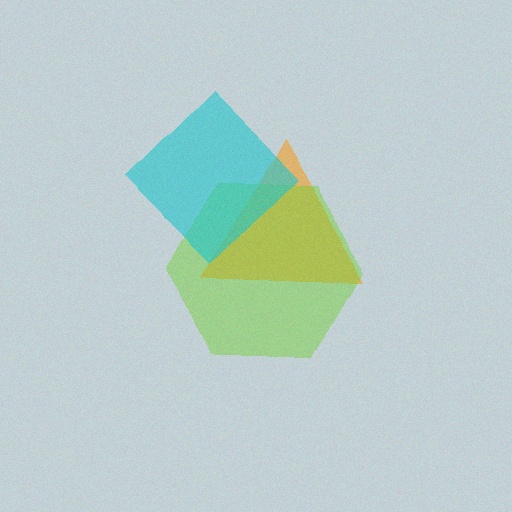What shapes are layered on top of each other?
The layered shapes are: an orange triangle, a lime hexagon, a cyan diamond.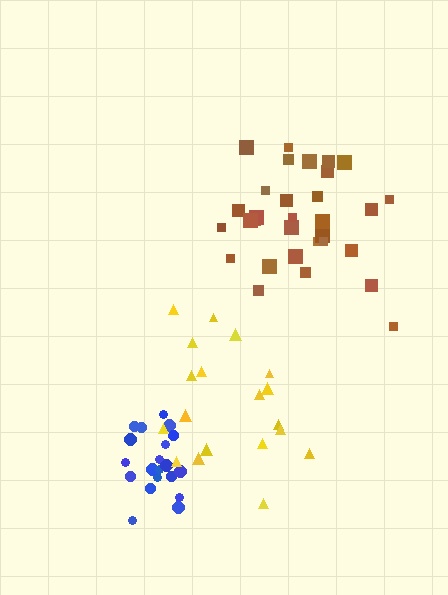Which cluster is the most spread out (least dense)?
Yellow.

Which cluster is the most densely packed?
Blue.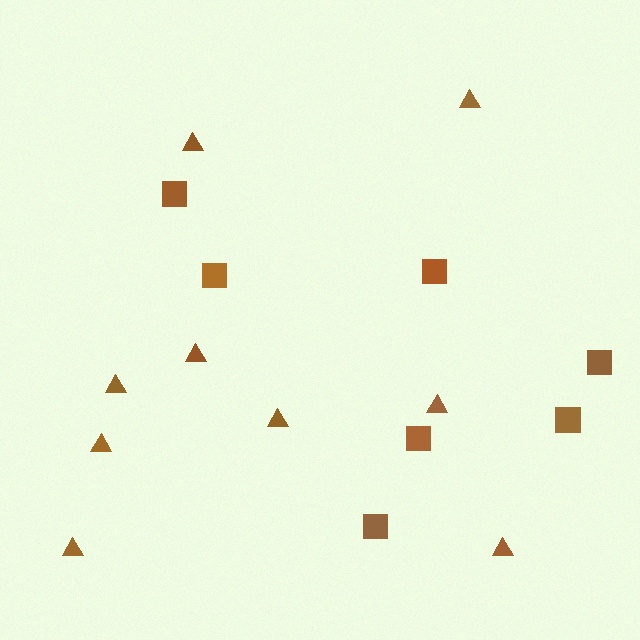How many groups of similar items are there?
There are 2 groups: one group of squares (7) and one group of triangles (9).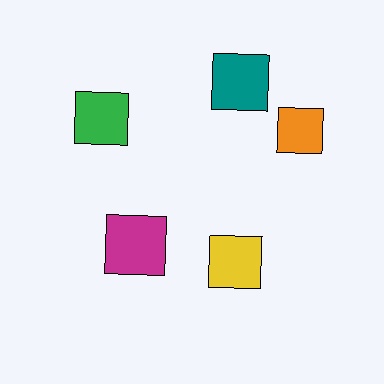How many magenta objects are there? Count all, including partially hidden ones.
There is 1 magenta object.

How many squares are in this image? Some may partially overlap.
There are 5 squares.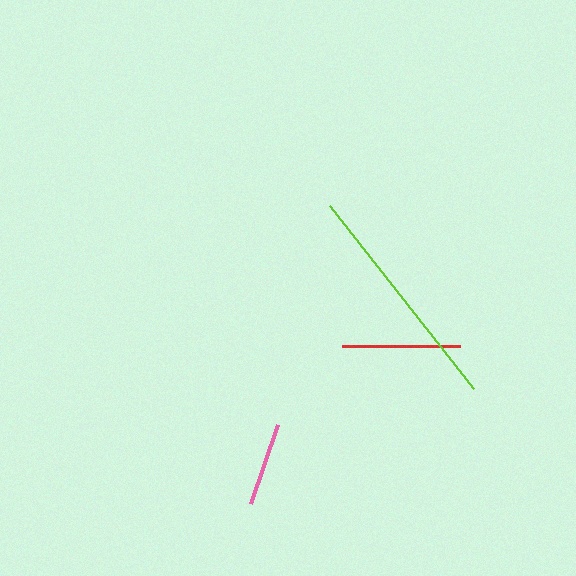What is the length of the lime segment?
The lime segment is approximately 232 pixels long.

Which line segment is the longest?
The lime line is the longest at approximately 232 pixels.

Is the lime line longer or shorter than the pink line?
The lime line is longer than the pink line.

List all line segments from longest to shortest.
From longest to shortest: lime, red, pink.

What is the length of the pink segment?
The pink segment is approximately 84 pixels long.